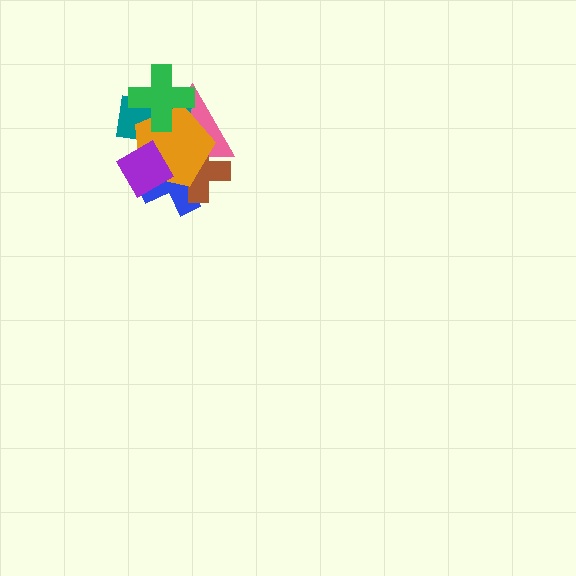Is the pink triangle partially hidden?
Yes, it is partially covered by another shape.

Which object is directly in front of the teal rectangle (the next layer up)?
The orange pentagon is directly in front of the teal rectangle.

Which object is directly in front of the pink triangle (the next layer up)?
The teal rectangle is directly in front of the pink triangle.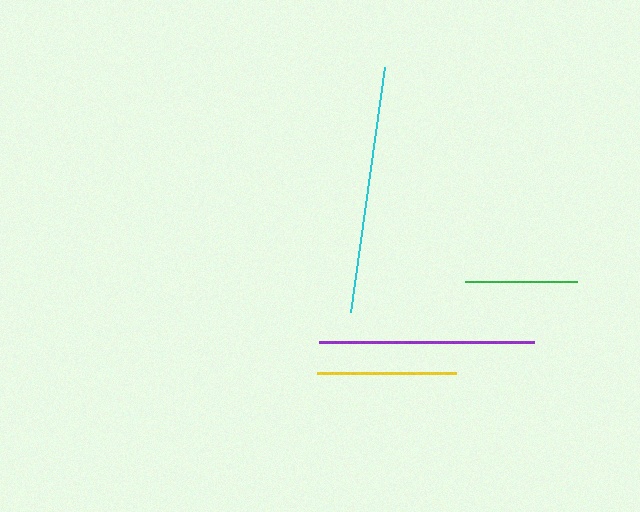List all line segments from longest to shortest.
From longest to shortest: cyan, purple, yellow, green.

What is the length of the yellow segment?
The yellow segment is approximately 139 pixels long.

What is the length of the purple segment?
The purple segment is approximately 215 pixels long.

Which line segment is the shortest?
The green line is the shortest at approximately 112 pixels.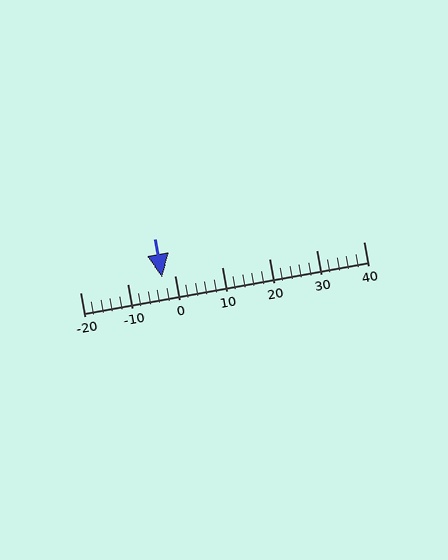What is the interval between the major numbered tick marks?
The major tick marks are spaced 10 units apart.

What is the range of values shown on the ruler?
The ruler shows values from -20 to 40.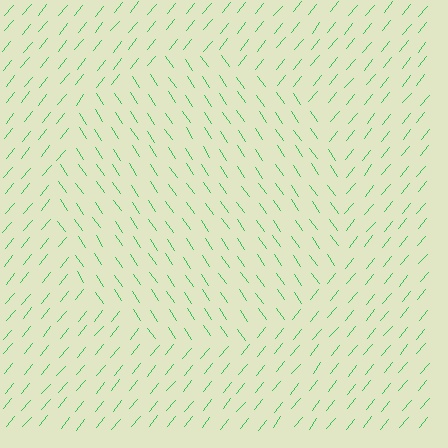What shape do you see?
I see a circle.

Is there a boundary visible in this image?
Yes, there is a texture boundary formed by a change in line orientation.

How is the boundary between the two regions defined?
The boundary is defined purely by a change in line orientation (approximately 74 degrees difference). All lines are the same color and thickness.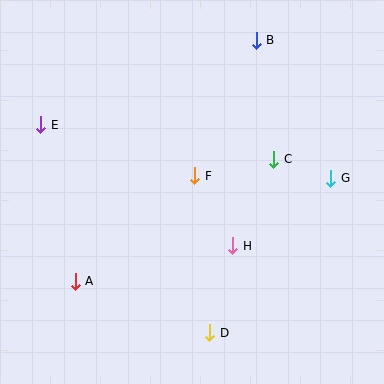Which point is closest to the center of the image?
Point F at (195, 176) is closest to the center.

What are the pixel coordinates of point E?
Point E is at (41, 125).